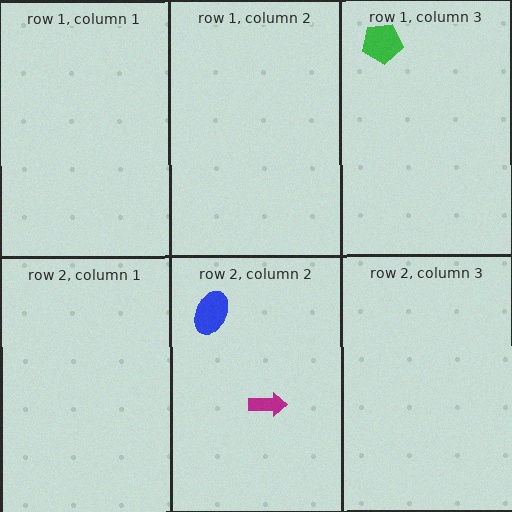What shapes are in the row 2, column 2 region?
The magenta arrow, the blue ellipse.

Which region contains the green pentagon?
The row 1, column 3 region.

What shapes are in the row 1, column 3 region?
The green pentagon.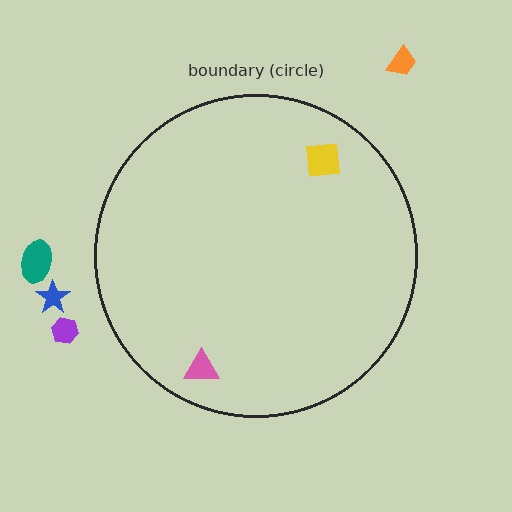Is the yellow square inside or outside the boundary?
Inside.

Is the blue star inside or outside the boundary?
Outside.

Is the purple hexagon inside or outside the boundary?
Outside.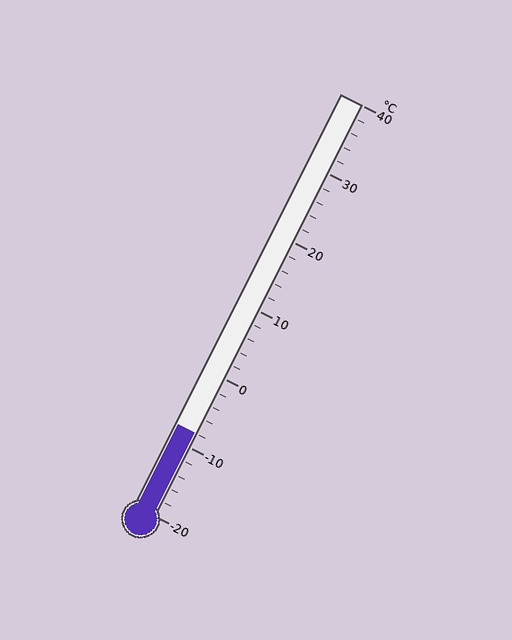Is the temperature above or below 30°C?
The temperature is below 30°C.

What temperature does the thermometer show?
The thermometer shows approximately -8°C.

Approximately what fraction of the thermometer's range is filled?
The thermometer is filled to approximately 20% of its range.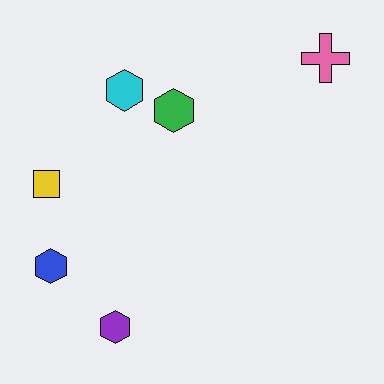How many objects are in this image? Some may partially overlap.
There are 6 objects.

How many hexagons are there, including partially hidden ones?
There are 4 hexagons.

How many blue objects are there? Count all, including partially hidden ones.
There is 1 blue object.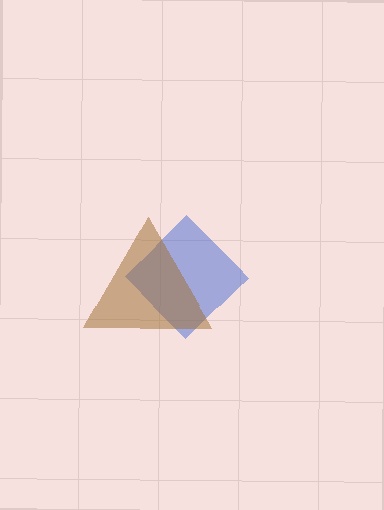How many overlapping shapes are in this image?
There are 2 overlapping shapes in the image.